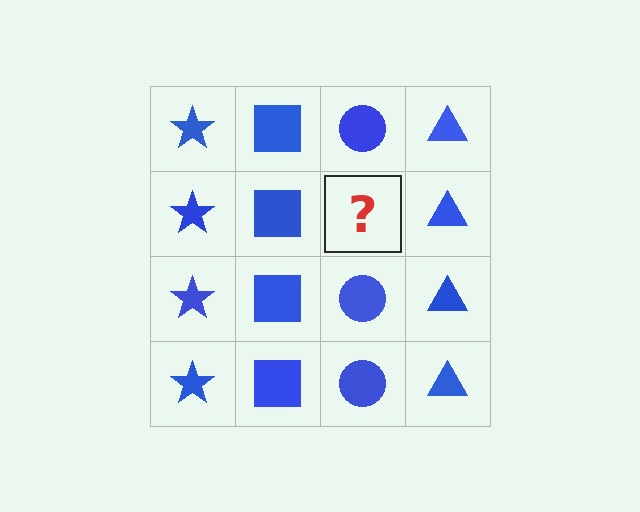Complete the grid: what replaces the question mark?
The question mark should be replaced with a blue circle.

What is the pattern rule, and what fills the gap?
The rule is that each column has a consistent shape. The gap should be filled with a blue circle.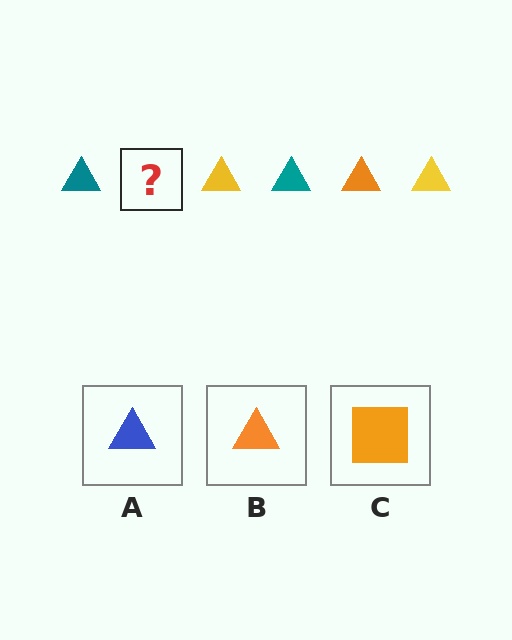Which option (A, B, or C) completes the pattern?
B.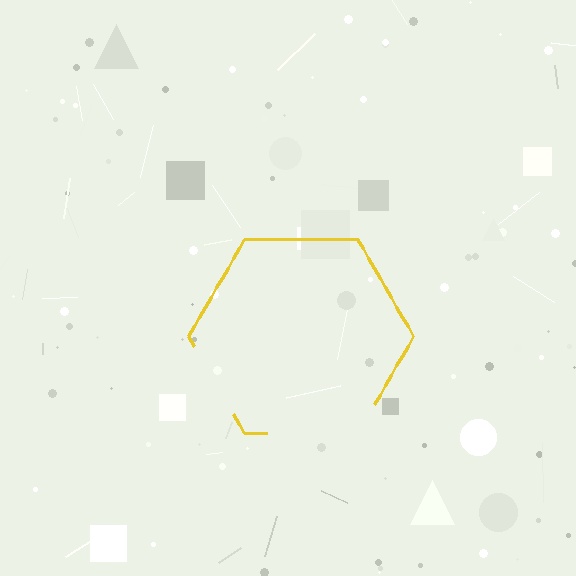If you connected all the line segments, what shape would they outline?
They would outline a hexagon.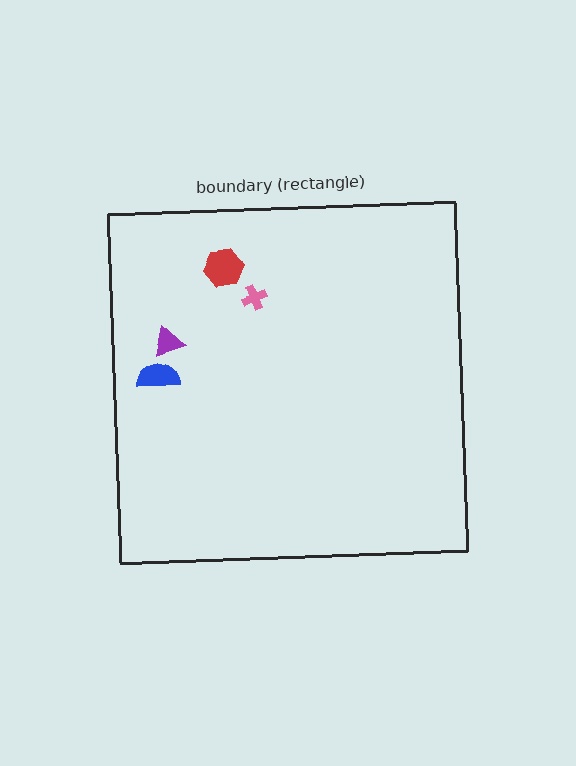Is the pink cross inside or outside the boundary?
Inside.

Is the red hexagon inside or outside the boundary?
Inside.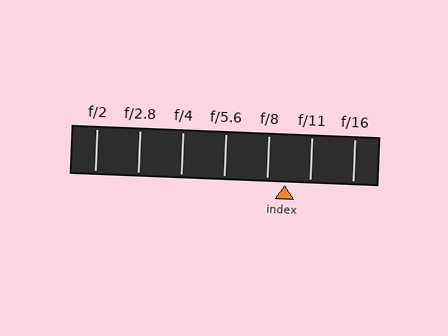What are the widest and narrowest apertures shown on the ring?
The widest aperture shown is f/2 and the narrowest is f/16.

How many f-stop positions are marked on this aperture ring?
There are 7 f-stop positions marked.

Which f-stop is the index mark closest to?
The index mark is closest to f/8.